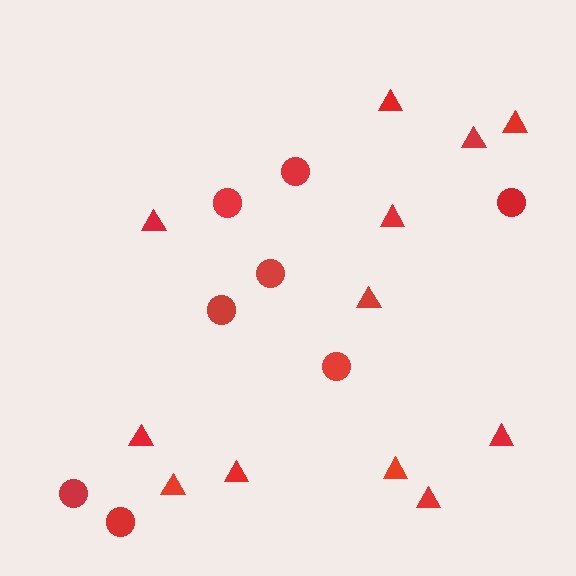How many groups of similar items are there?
There are 2 groups: one group of circles (8) and one group of triangles (12).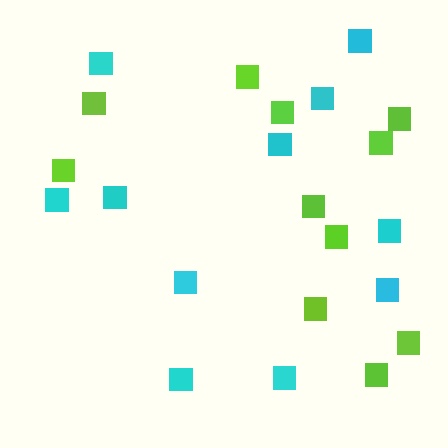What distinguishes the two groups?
There are 2 groups: one group of cyan squares (11) and one group of lime squares (11).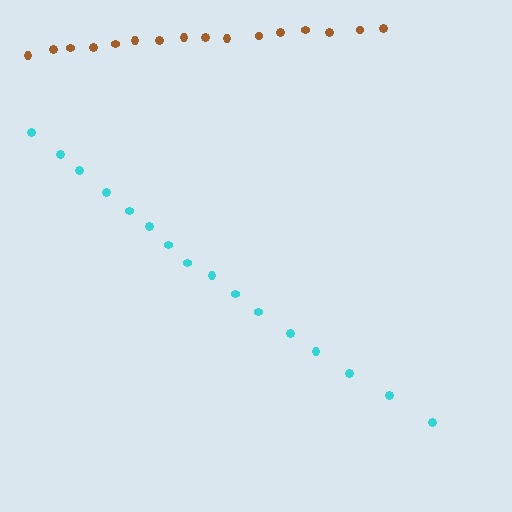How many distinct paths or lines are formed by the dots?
There are 2 distinct paths.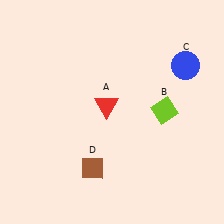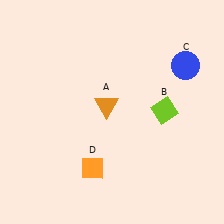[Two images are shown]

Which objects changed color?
A changed from red to orange. D changed from brown to orange.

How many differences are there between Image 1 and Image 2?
There are 2 differences between the two images.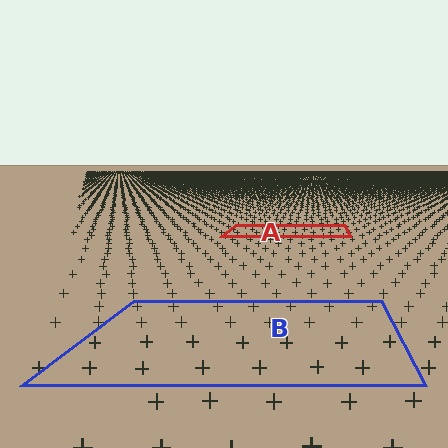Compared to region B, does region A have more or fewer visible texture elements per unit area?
Region A has more texture elements per unit area — they are packed more densely because it is farther away.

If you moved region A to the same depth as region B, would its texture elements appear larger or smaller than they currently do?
They would appear larger. At a closer depth, the same texture elements are projected at a bigger on-screen size.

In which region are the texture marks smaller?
The texture marks are smaller in region A, because it is farther away.